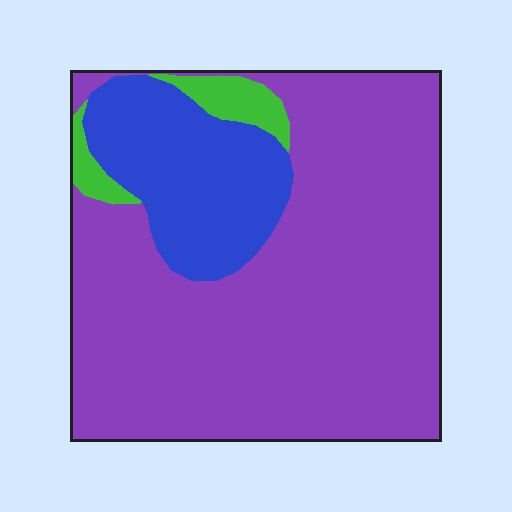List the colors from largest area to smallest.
From largest to smallest: purple, blue, green.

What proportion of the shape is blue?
Blue takes up less than a quarter of the shape.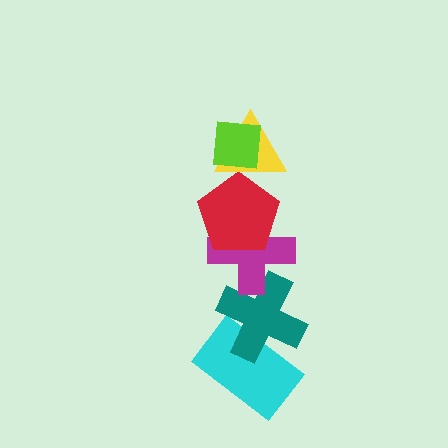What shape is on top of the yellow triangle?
The lime square is on top of the yellow triangle.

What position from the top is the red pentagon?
The red pentagon is 3rd from the top.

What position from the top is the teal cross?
The teal cross is 5th from the top.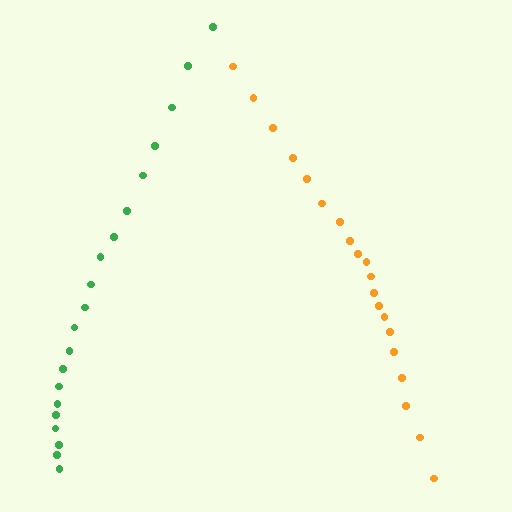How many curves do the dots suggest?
There are 2 distinct paths.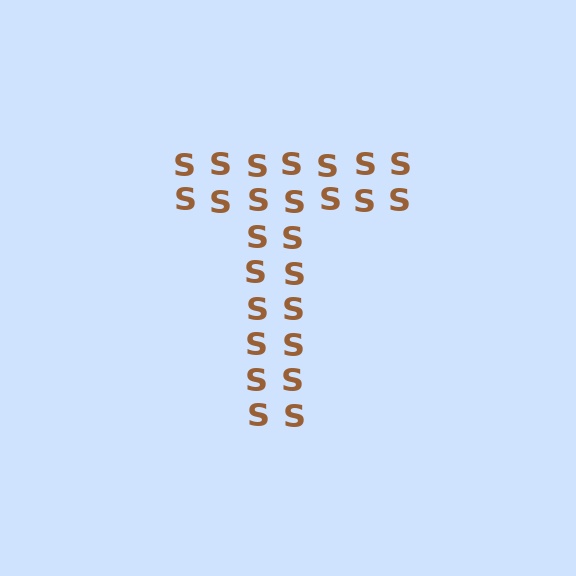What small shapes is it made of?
It is made of small letter S's.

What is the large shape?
The large shape is the letter T.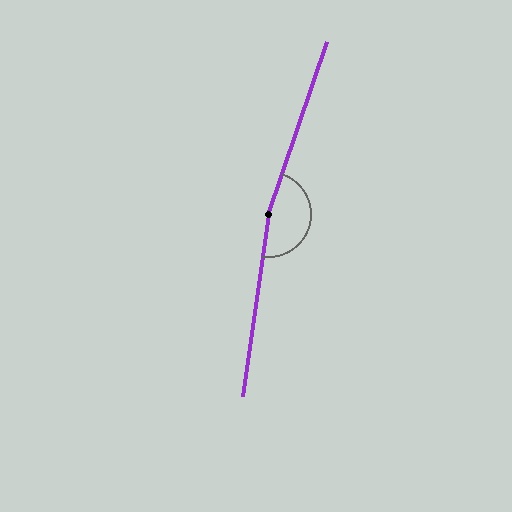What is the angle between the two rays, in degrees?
Approximately 170 degrees.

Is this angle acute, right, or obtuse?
It is obtuse.